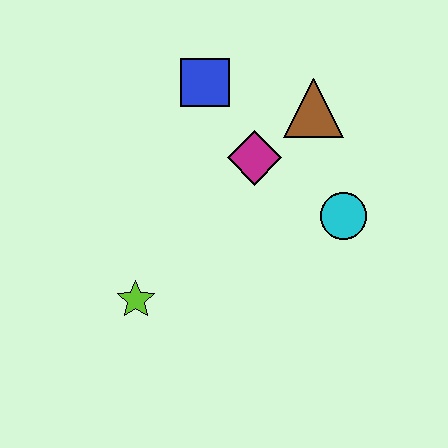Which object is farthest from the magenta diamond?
The lime star is farthest from the magenta diamond.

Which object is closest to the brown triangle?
The magenta diamond is closest to the brown triangle.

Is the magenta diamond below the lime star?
No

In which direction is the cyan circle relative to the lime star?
The cyan circle is to the right of the lime star.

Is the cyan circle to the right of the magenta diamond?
Yes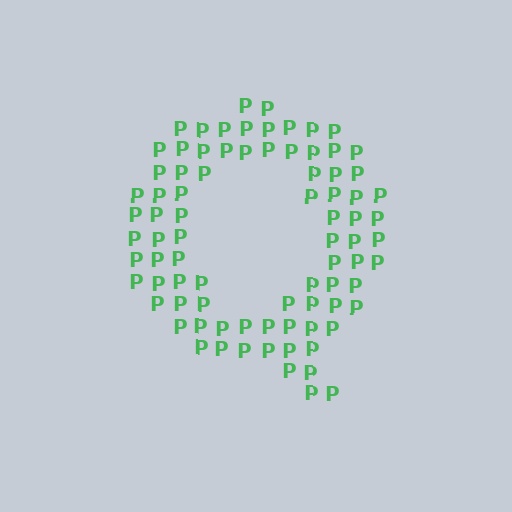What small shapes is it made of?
It is made of small letter P's.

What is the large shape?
The large shape is the letter Q.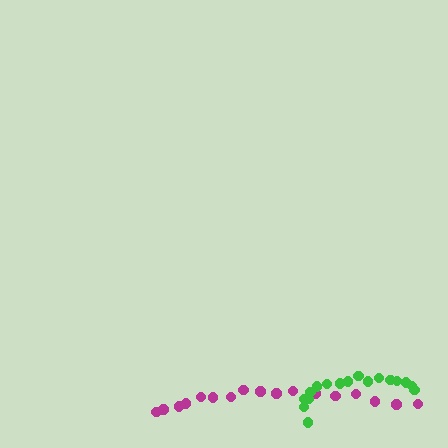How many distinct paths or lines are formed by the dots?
There are 2 distinct paths.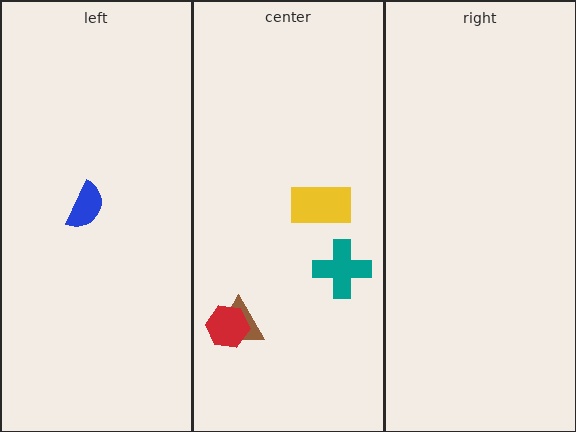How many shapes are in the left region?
1.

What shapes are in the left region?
The blue semicircle.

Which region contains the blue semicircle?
The left region.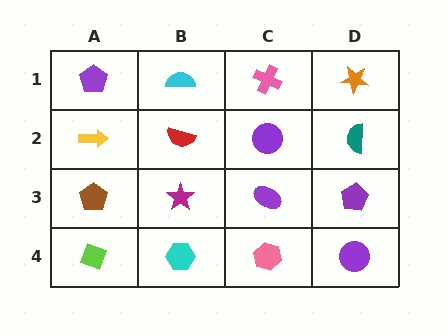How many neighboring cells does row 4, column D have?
2.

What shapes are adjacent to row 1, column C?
A purple circle (row 2, column C), a cyan semicircle (row 1, column B), an orange star (row 1, column D).